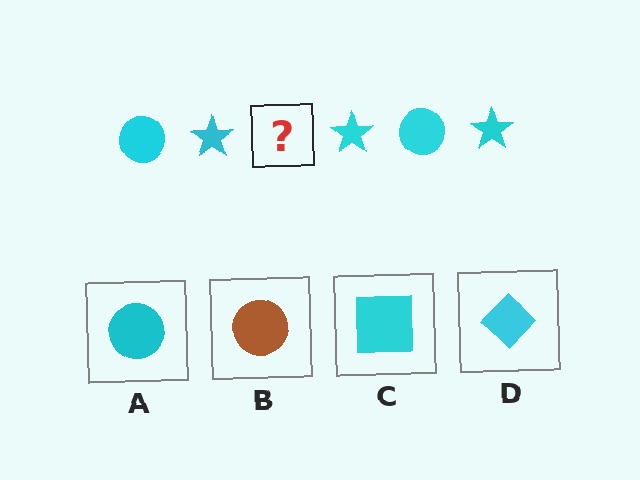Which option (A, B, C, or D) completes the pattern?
A.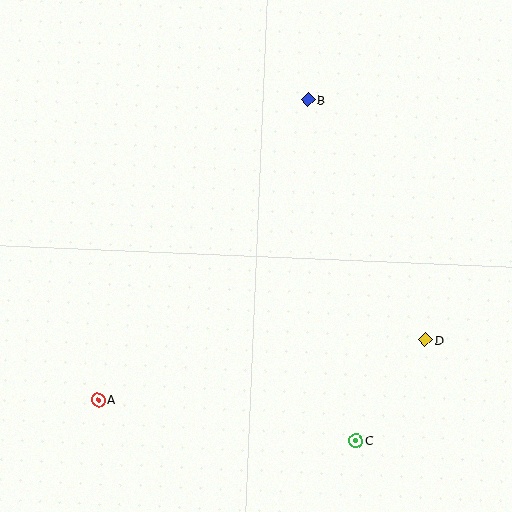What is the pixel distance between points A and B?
The distance between A and B is 366 pixels.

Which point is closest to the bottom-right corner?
Point C is closest to the bottom-right corner.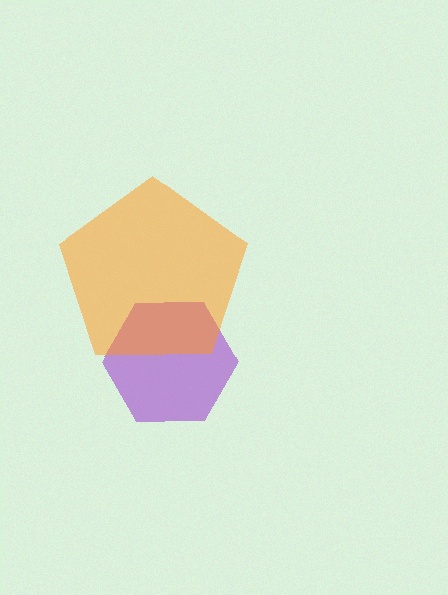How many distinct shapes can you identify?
There are 2 distinct shapes: a purple hexagon, an orange pentagon.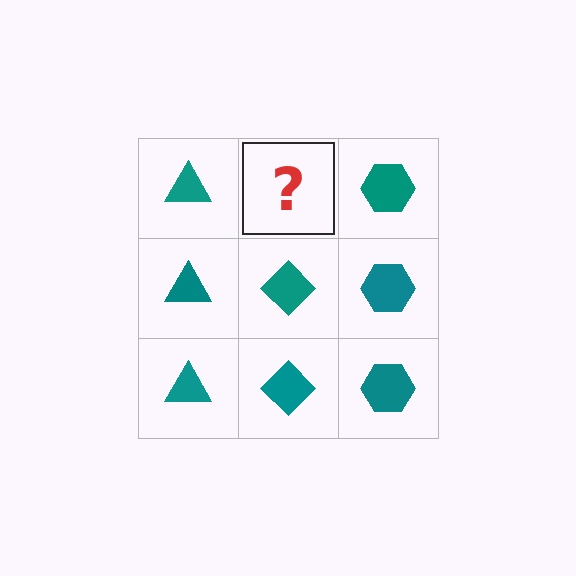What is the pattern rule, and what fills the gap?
The rule is that each column has a consistent shape. The gap should be filled with a teal diamond.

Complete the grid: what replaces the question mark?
The question mark should be replaced with a teal diamond.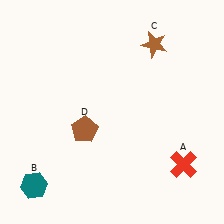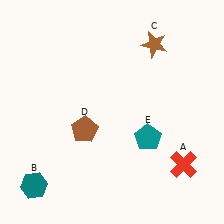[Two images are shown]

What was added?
A teal pentagon (E) was added in Image 2.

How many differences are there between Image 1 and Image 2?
There is 1 difference between the two images.